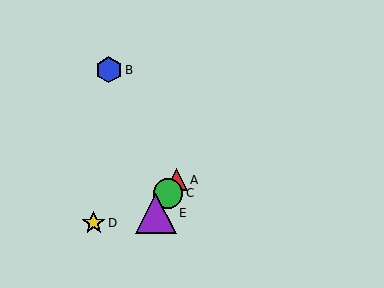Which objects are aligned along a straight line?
Objects A, C, E are aligned along a straight line.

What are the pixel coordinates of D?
Object D is at (94, 223).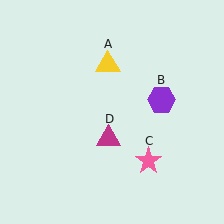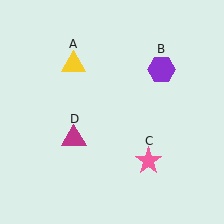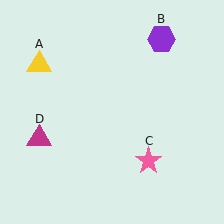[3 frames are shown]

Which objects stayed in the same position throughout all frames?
Pink star (object C) remained stationary.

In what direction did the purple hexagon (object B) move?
The purple hexagon (object B) moved up.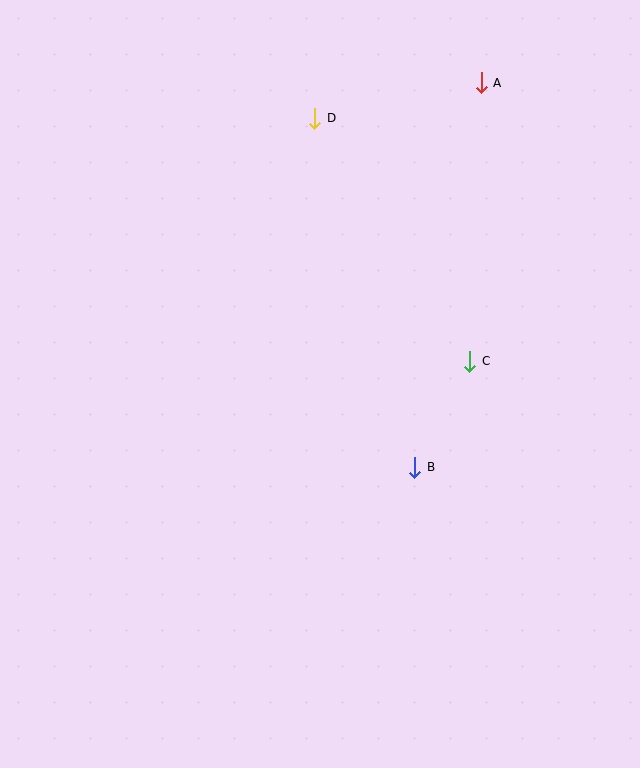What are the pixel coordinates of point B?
Point B is at (415, 467).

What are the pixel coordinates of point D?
Point D is at (315, 118).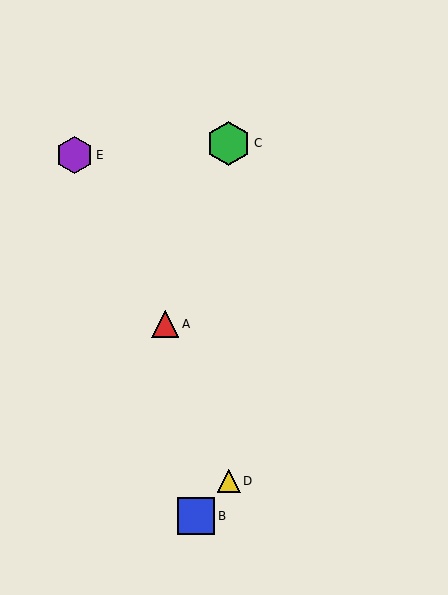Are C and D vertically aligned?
Yes, both are at x≈229.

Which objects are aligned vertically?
Objects C, D are aligned vertically.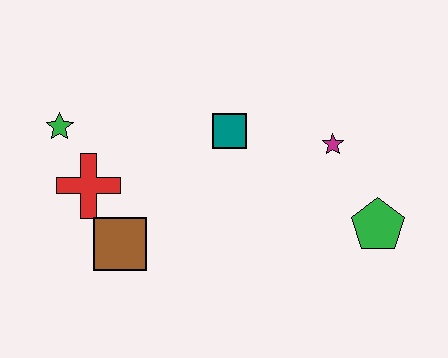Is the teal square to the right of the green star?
Yes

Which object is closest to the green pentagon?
The magenta star is closest to the green pentagon.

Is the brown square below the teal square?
Yes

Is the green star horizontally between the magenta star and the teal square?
No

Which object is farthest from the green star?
The green pentagon is farthest from the green star.